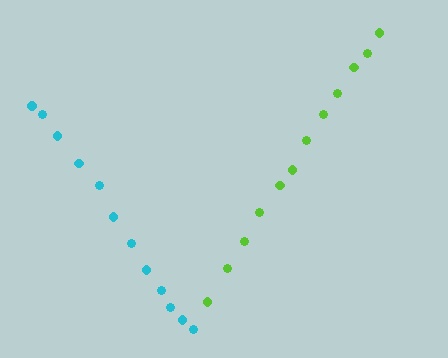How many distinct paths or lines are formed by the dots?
There are 2 distinct paths.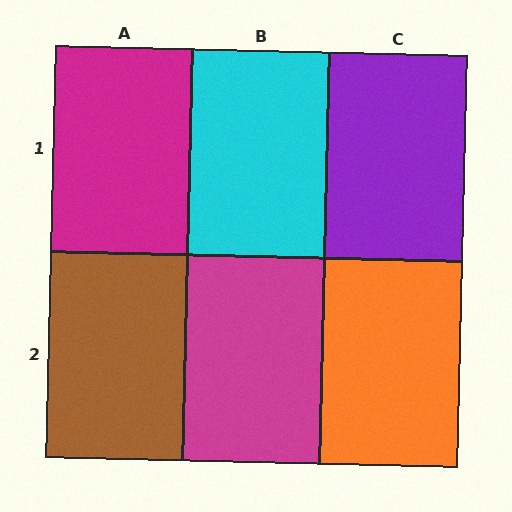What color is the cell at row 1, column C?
Purple.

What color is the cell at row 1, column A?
Magenta.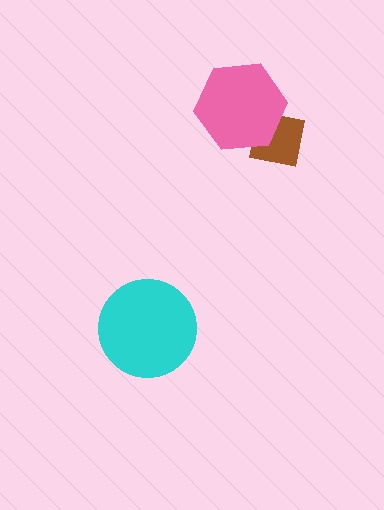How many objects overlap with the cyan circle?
0 objects overlap with the cyan circle.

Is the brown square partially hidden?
Yes, it is partially covered by another shape.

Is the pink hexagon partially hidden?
No, no other shape covers it.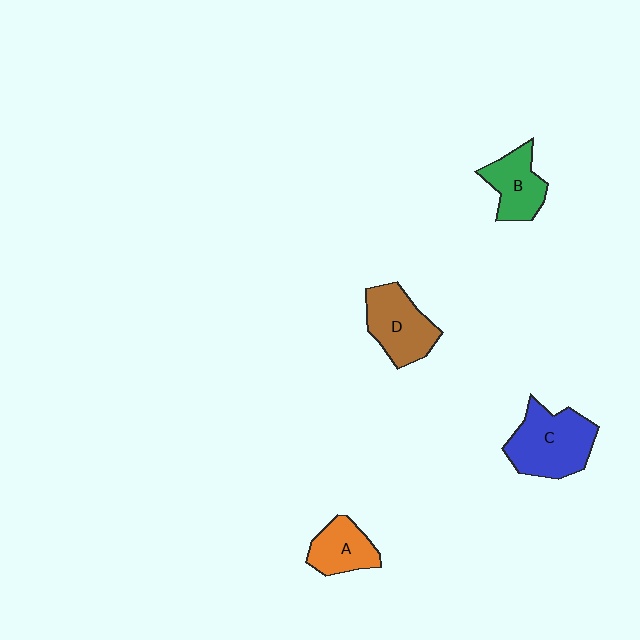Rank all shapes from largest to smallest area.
From largest to smallest: C (blue), D (brown), B (green), A (orange).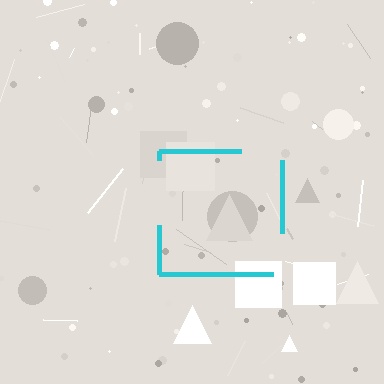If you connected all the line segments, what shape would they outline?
They would outline a square.